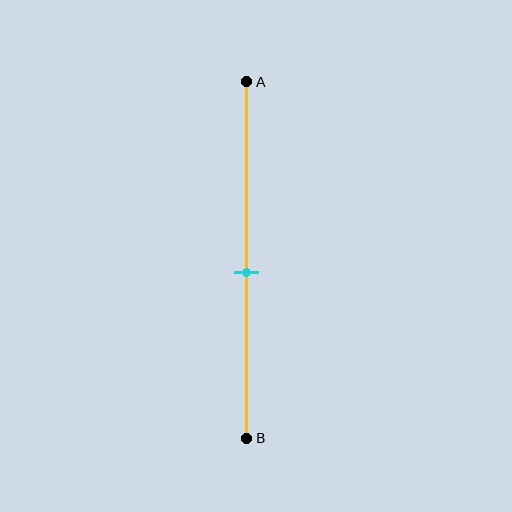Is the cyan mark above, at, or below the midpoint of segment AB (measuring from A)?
The cyan mark is below the midpoint of segment AB.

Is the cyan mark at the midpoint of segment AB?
No, the mark is at about 55% from A, not at the 50% midpoint.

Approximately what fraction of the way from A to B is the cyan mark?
The cyan mark is approximately 55% of the way from A to B.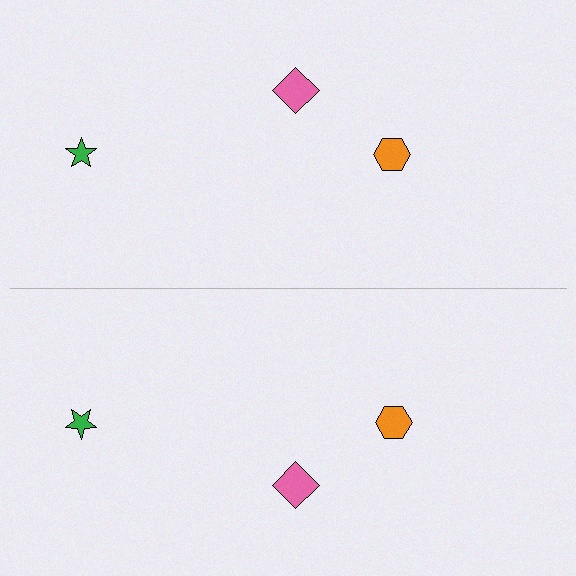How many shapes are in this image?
There are 6 shapes in this image.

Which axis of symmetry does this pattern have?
The pattern has a horizontal axis of symmetry running through the center of the image.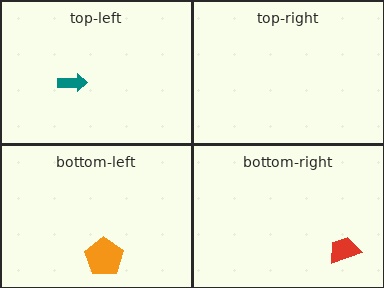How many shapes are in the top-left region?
1.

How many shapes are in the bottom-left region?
1.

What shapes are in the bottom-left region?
The orange pentagon.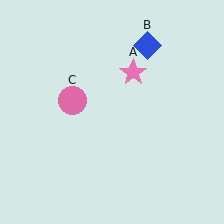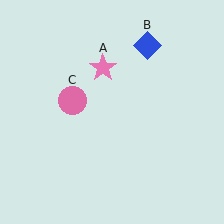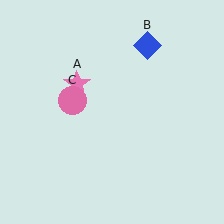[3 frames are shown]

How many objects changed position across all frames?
1 object changed position: pink star (object A).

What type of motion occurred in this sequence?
The pink star (object A) rotated counterclockwise around the center of the scene.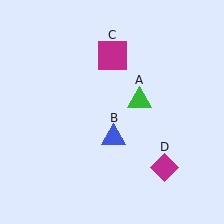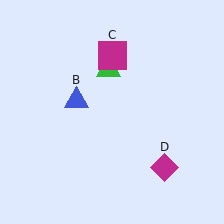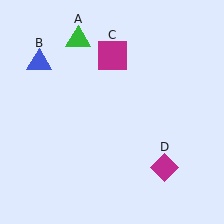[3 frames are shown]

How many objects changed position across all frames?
2 objects changed position: green triangle (object A), blue triangle (object B).